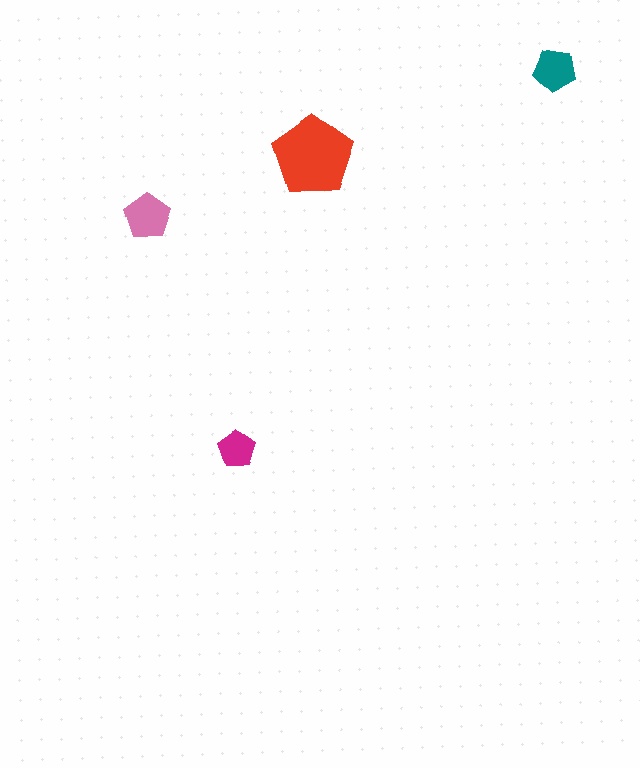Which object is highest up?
The teal pentagon is topmost.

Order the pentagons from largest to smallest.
the red one, the pink one, the teal one, the magenta one.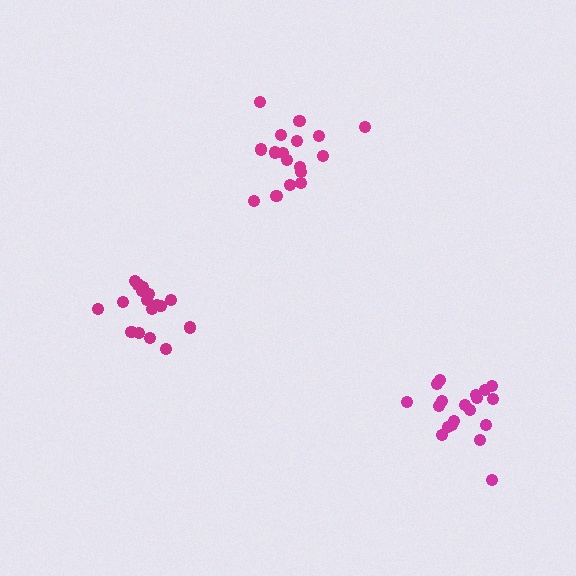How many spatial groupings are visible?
There are 3 spatial groupings.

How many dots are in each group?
Group 1: 17 dots, Group 2: 17 dots, Group 3: 19 dots (53 total).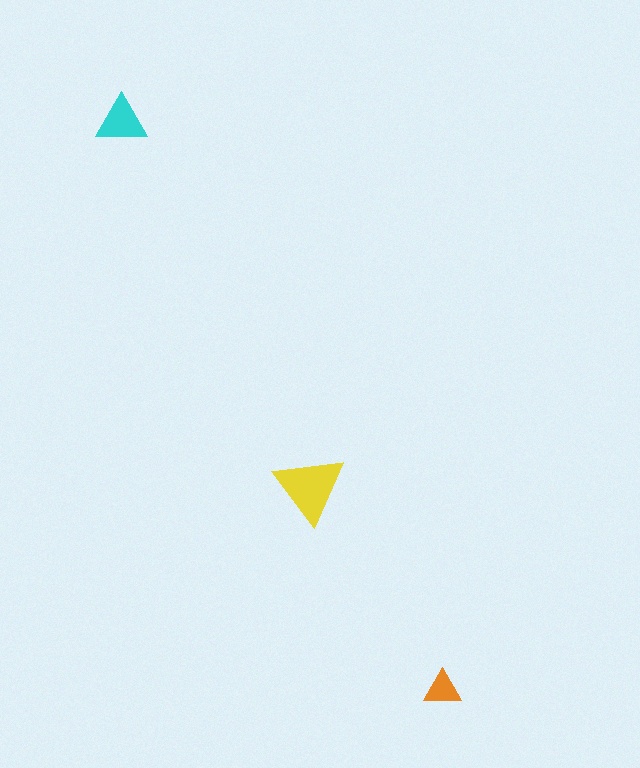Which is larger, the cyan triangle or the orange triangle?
The cyan one.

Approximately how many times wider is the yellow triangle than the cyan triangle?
About 1.5 times wider.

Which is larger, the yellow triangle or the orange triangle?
The yellow one.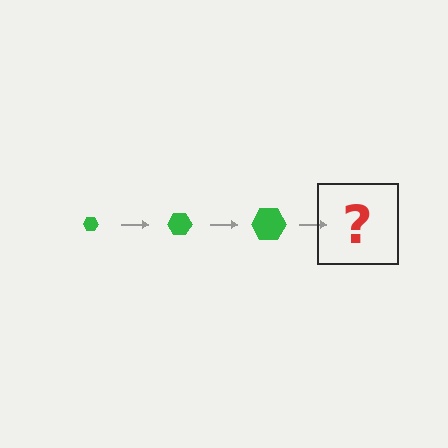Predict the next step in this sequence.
The next step is a green hexagon, larger than the previous one.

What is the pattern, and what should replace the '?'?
The pattern is that the hexagon gets progressively larger each step. The '?' should be a green hexagon, larger than the previous one.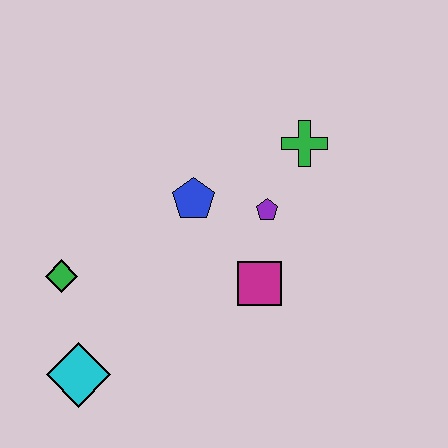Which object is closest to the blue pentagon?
The purple pentagon is closest to the blue pentagon.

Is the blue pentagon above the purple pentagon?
Yes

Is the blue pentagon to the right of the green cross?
No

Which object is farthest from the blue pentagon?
The cyan diamond is farthest from the blue pentagon.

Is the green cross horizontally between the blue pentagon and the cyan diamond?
No